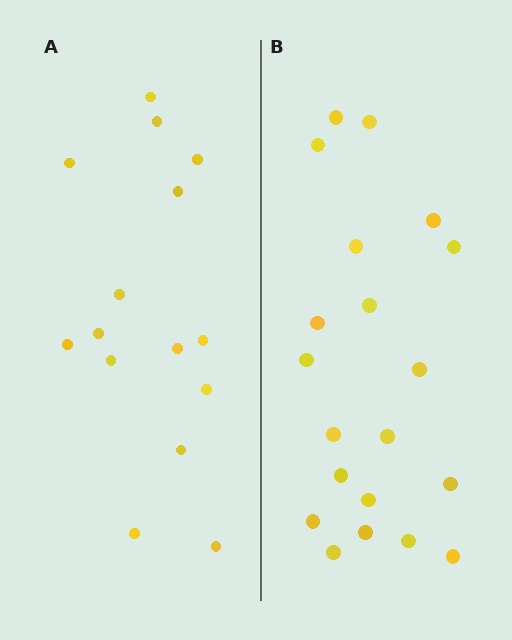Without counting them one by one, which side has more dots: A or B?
Region B (the right region) has more dots.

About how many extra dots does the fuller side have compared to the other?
Region B has about 5 more dots than region A.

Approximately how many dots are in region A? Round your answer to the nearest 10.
About 20 dots. (The exact count is 15, which rounds to 20.)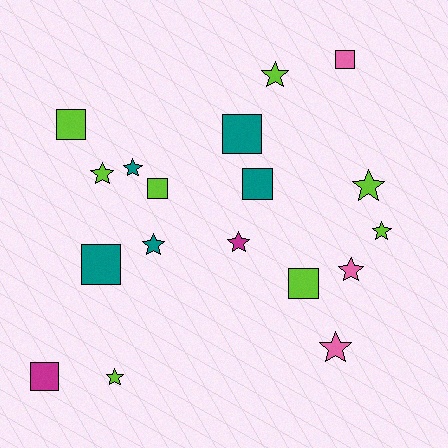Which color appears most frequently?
Lime, with 8 objects.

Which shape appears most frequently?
Star, with 10 objects.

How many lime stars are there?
There are 5 lime stars.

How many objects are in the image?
There are 18 objects.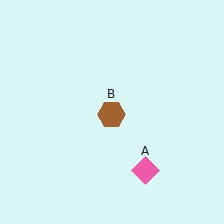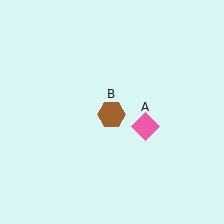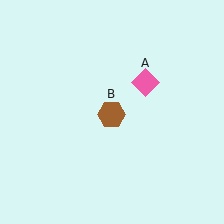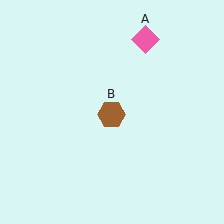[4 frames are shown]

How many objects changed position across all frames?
1 object changed position: pink diamond (object A).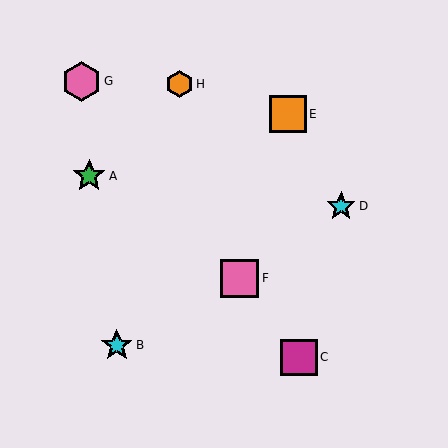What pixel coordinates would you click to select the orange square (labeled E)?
Click at (288, 114) to select the orange square E.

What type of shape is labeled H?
Shape H is an orange hexagon.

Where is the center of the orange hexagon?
The center of the orange hexagon is at (179, 84).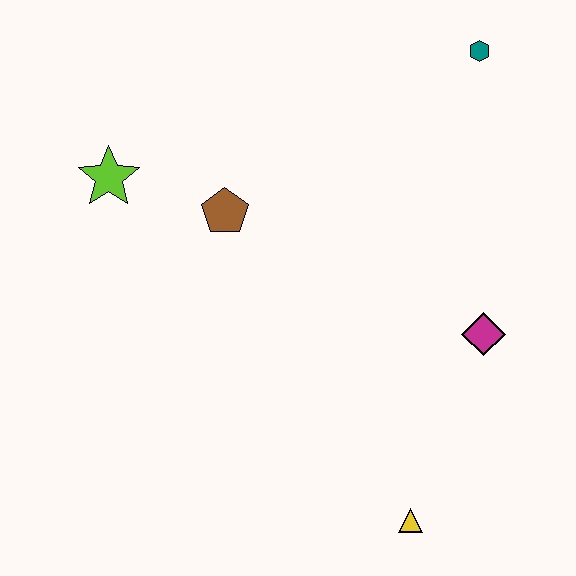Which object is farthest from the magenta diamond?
The lime star is farthest from the magenta diamond.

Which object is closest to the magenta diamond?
The yellow triangle is closest to the magenta diamond.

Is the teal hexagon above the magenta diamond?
Yes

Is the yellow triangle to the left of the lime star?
No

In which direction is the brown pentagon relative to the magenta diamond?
The brown pentagon is to the left of the magenta diamond.